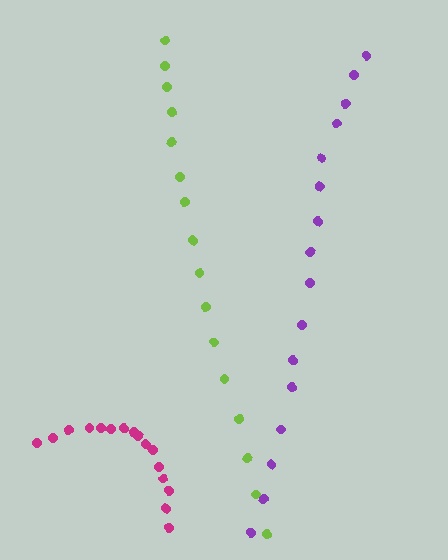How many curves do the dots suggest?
There are 3 distinct paths.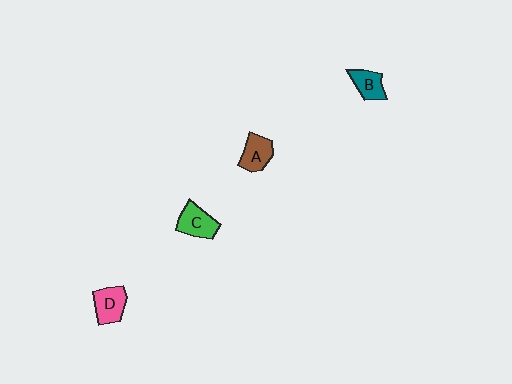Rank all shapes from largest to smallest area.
From largest to smallest: C (green), D (pink), A (brown), B (teal).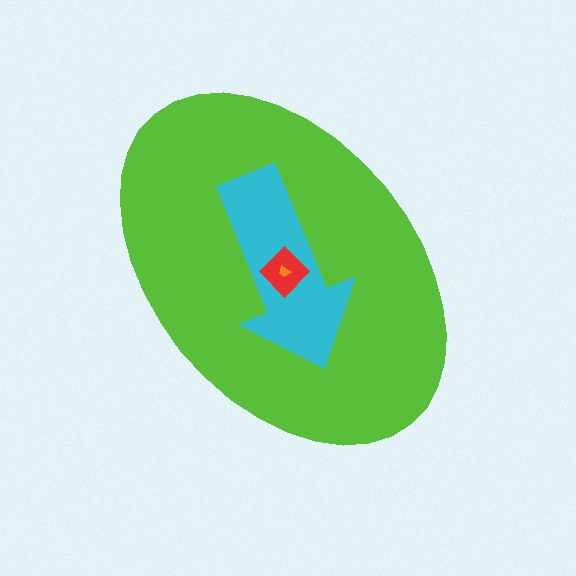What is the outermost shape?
The lime ellipse.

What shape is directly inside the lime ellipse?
The cyan arrow.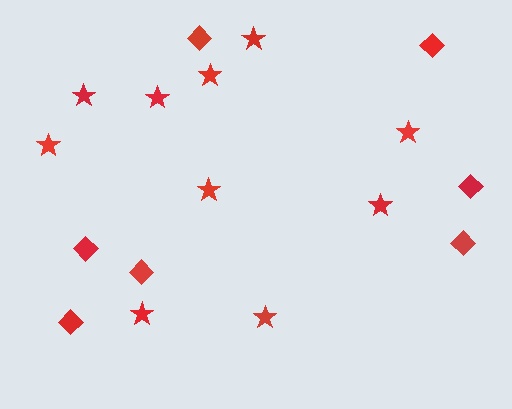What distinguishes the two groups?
There are 2 groups: one group of stars (10) and one group of diamonds (7).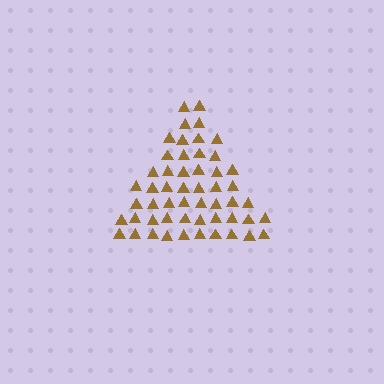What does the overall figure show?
The overall figure shows a triangle.